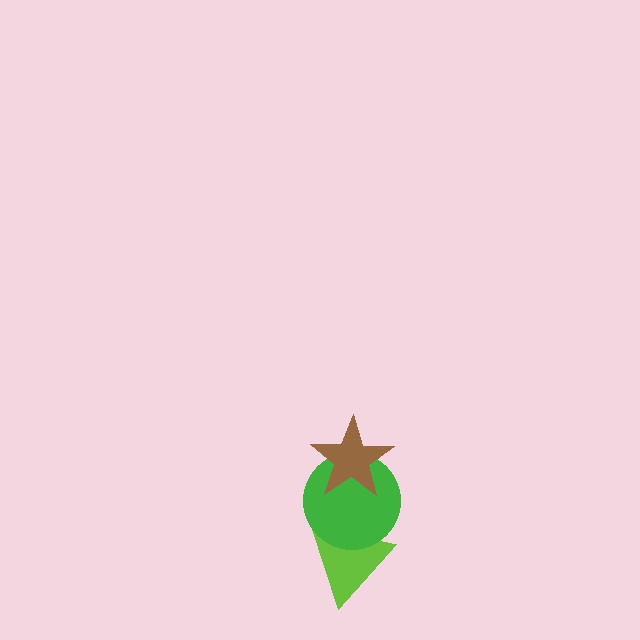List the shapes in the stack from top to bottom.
From top to bottom: the brown star, the green circle, the lime triangle.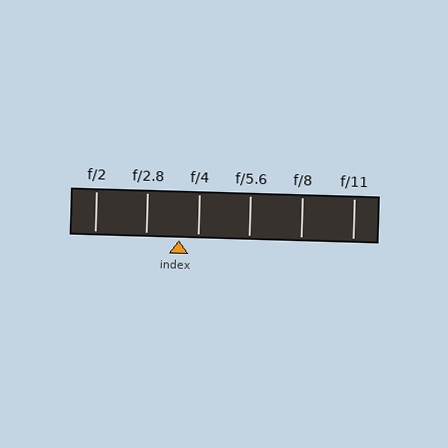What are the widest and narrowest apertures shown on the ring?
The widest aperture shown is f/2 and the narrowest is f/11.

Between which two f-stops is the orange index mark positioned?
The index mark is between f/2.8 and f/4.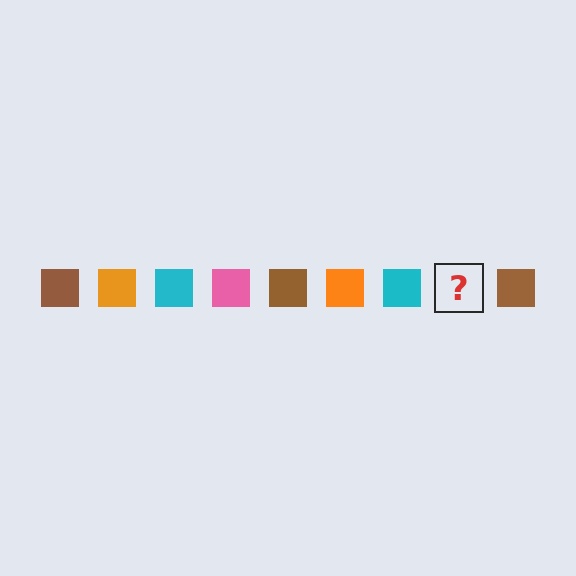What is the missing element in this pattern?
The missing element is a pink square.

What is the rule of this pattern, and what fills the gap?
The rule is that the pattern cycles through brown, orange, cyan, pink squares. The gap should be filled with a pink square.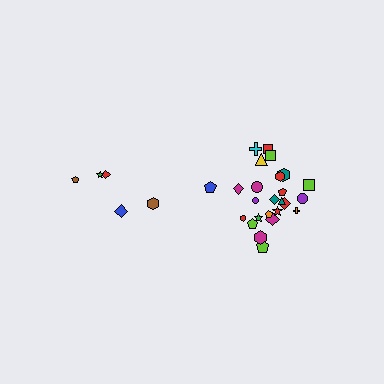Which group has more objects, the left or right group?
The right group.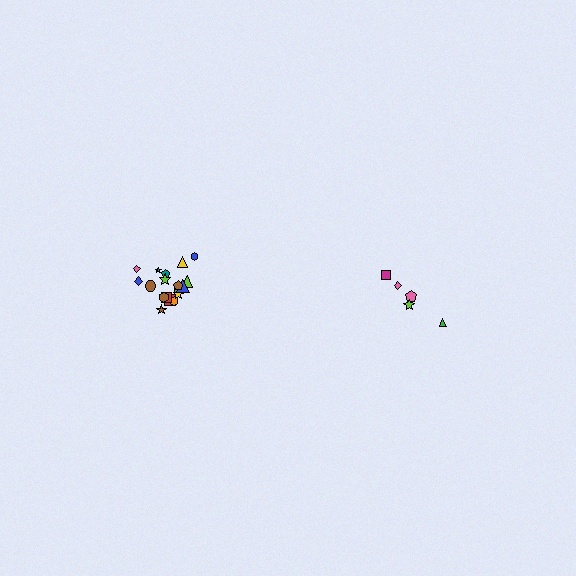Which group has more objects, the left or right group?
The left group.